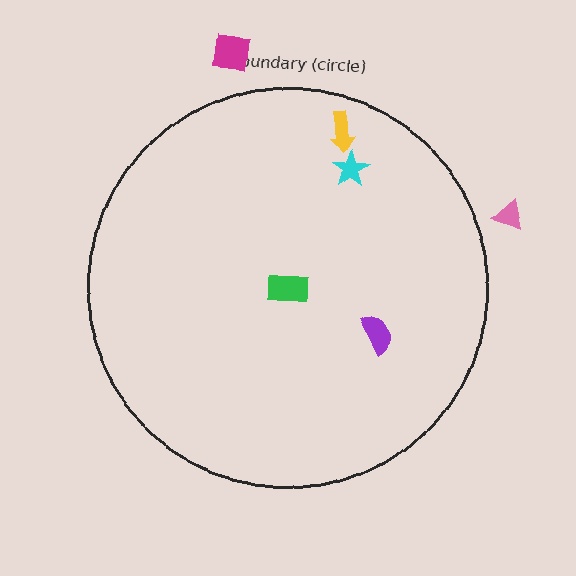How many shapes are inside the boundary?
4 inside, 2 outside.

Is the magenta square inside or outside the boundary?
Outside.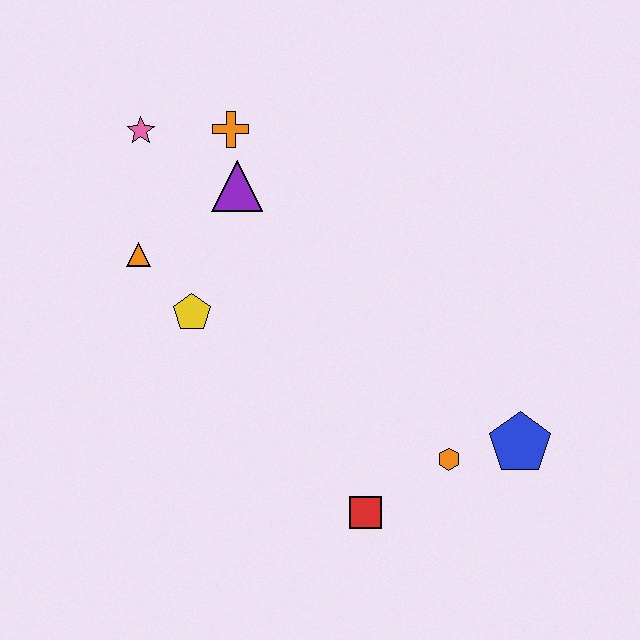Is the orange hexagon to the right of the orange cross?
Yes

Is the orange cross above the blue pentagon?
Yes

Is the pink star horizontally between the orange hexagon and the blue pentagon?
No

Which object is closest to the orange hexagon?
The blue pentagon is closest to the orange hexagon.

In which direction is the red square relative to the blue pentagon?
The red square is to the left of the blue pentagon.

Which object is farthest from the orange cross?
The blue pentagon is farthest from the orange cross.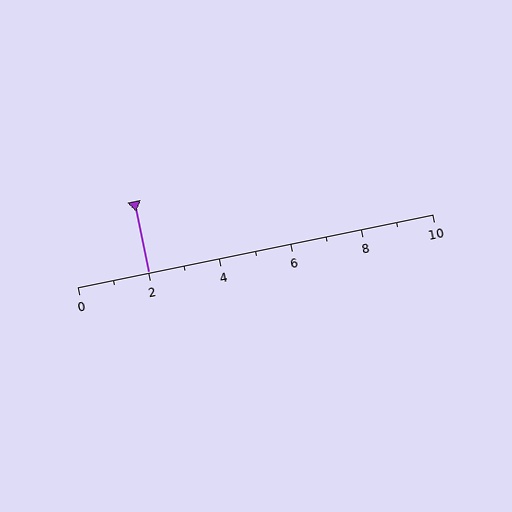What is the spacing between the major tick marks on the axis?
The major ticks are spaced 2 apart.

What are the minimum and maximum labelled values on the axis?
The axis runs from 0 to 10.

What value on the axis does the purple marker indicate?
The marker indicates approximately 2.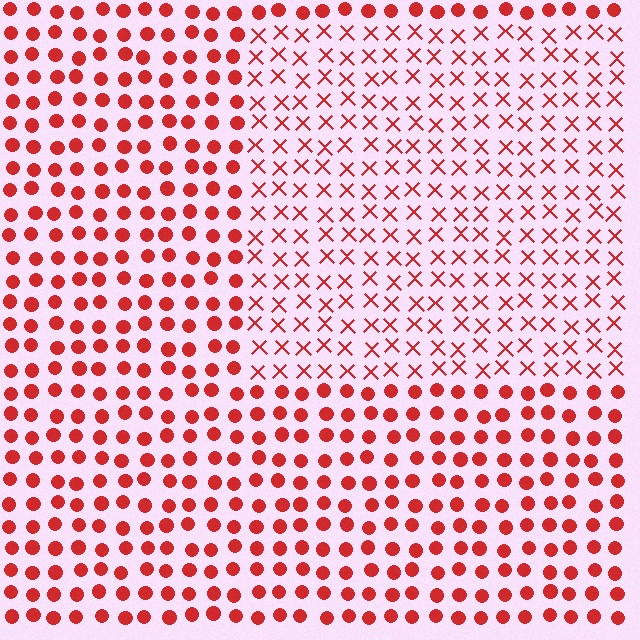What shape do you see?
I see a rectangle.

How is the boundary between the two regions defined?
The boundary is defined by a change in element shape: X marks inside vs. circles outside. All elements share the same color and spacing.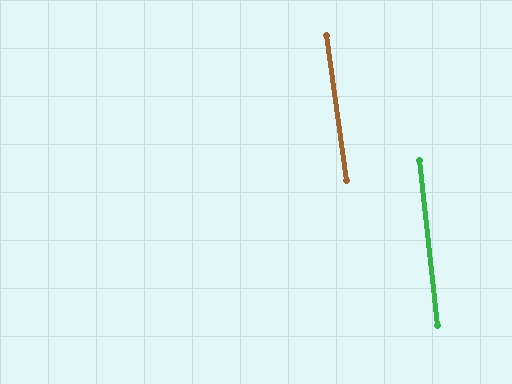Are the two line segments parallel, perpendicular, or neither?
Parallel — their directions differ by only 1.8°.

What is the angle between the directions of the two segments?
Approximately 2 degrees.